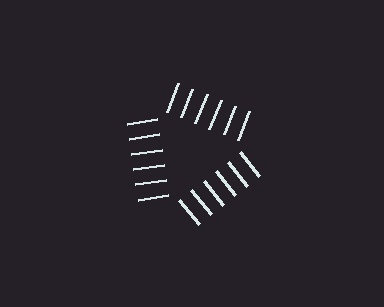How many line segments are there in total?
18 — 6 along each of the 3 edges.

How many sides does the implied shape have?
3 sides — the line-ends trace a triangle.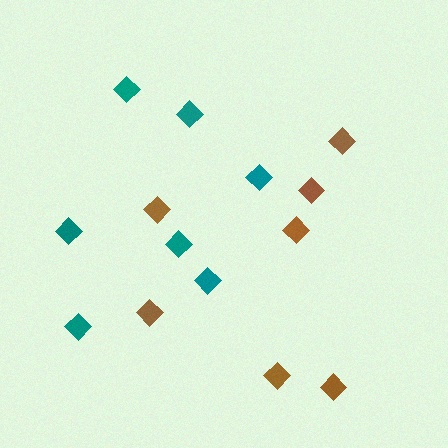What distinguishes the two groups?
There are 2 groups: one group of teal diamonds (7) and one group of brown diamonds (7).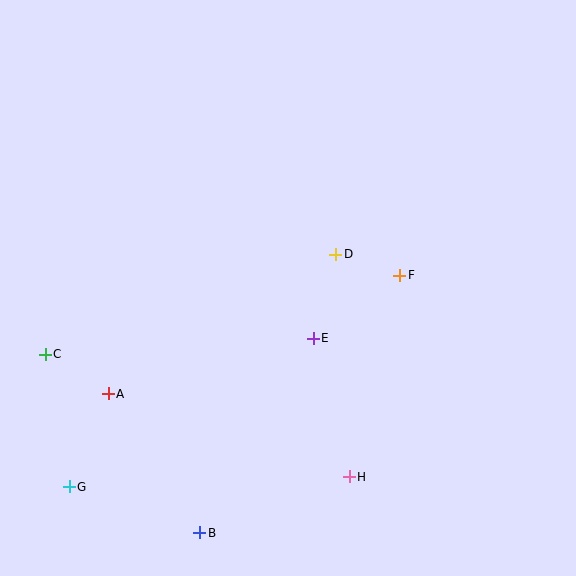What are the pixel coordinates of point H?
Point H is at (349, 477).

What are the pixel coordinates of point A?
Point A is at (108, 394).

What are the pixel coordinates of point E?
Point E is at (313, 338).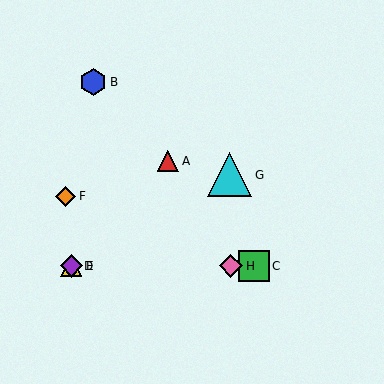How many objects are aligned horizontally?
4 objects (C, D, E, H) are aligned horizontally.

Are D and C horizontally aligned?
Yes, both are at y≈266.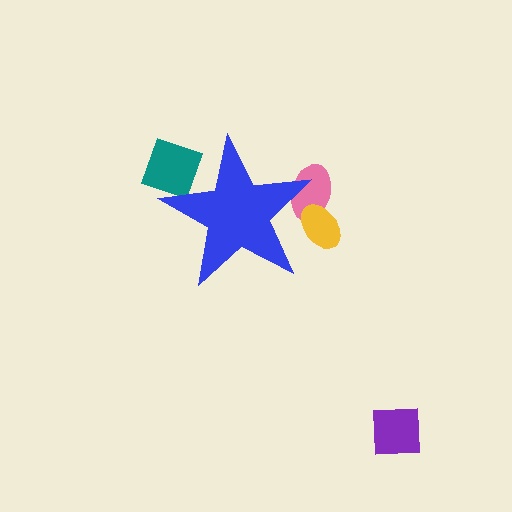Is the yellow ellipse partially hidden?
Yes, the yellow ellipse is partially hidden behind the blue star.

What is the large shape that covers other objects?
A blue star.